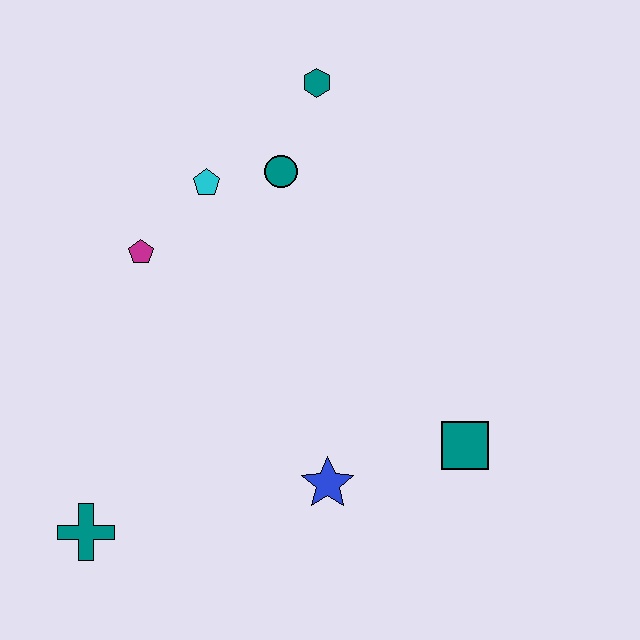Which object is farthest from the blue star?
The teal hexagon is farthest from the blue star.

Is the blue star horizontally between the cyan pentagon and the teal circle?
No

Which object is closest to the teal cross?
The blue star is closest to the teal cross.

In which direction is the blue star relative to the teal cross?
The blue star is to the right of the teal cross.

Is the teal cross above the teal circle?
No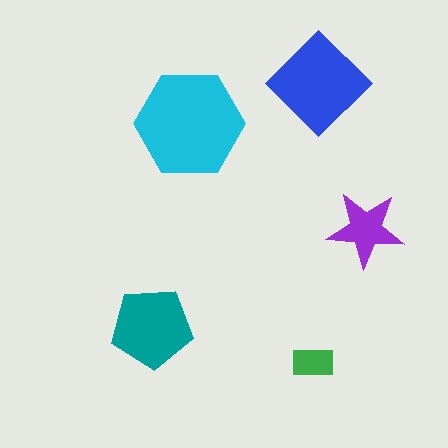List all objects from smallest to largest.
The green rectangle, the purple star, the teal pentagon, the blue diamond, the cyan hexagon.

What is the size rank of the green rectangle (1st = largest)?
5th.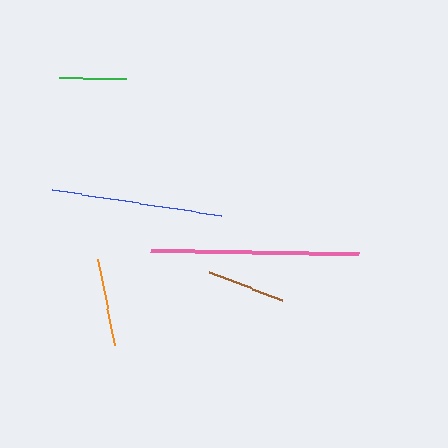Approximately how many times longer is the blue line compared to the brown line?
The blue line is approximately 2.2 times the length of the brown line.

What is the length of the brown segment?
The brown segment is approximately 78 pixels long.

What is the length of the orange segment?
The orange segment is approximately 88 pixels long.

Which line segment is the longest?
The pink line is the longest at approximately 209 pixels.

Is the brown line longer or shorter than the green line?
The brown line is longer than the green line.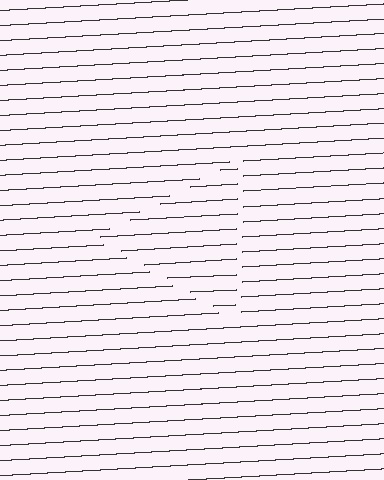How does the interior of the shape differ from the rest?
The interior of the shape contains the same grating, shifted by half a period — the contour is defined by the phase discontinuity where line-ends from the inner and outer gratings abut.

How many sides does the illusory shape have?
3 sides — the line-ends trace a triangle.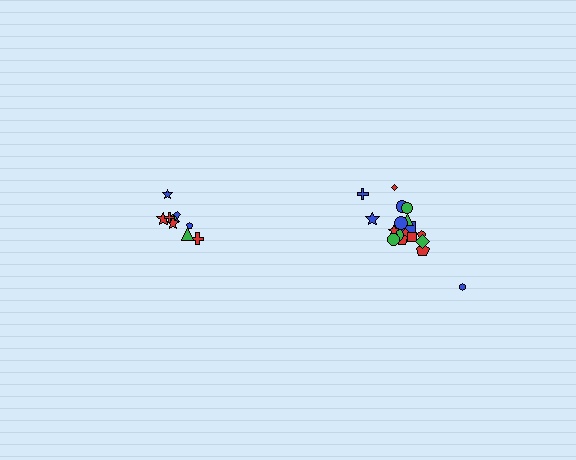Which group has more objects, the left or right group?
The right group.